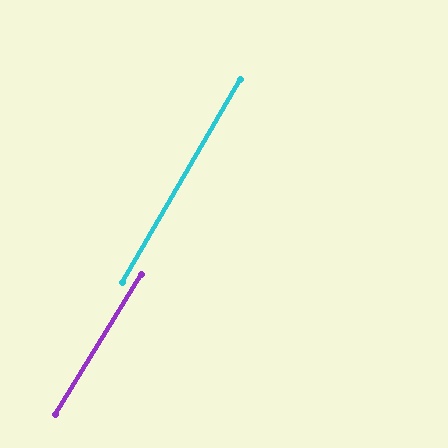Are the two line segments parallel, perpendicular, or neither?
Parallel — their directions differ by only 1.3°.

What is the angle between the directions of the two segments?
Approximately 1 degree.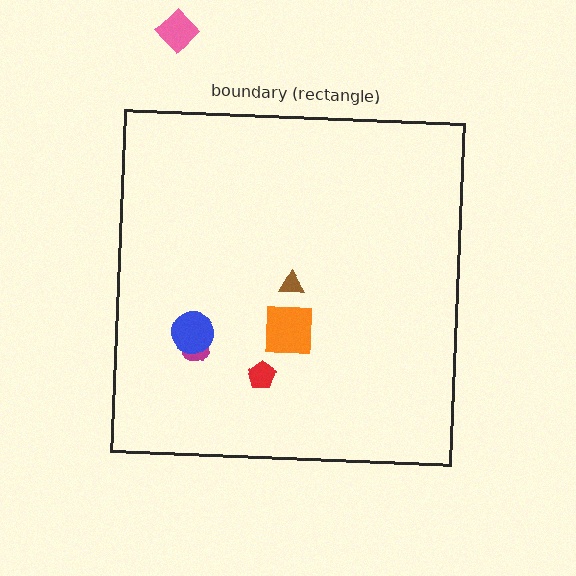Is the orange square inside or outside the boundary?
Inside.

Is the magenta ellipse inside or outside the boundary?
Inside.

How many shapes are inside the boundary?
5 inside, 1 outside.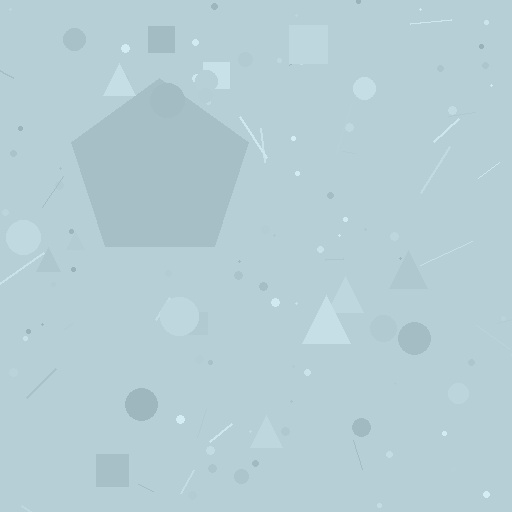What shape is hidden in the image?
A pentagon is hidden in the image.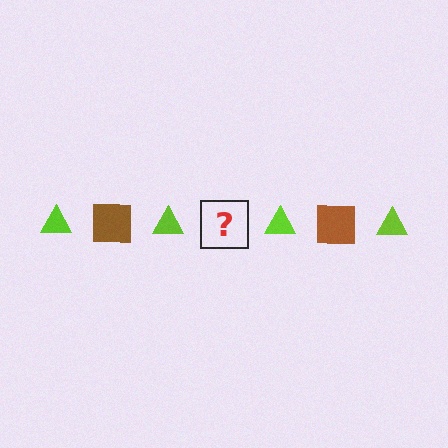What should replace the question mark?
The question mark should be replaced with a brown square.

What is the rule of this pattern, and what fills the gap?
The rule is that the pattern alternates between lime triangle and brown square. The gap should be filled with a brown square.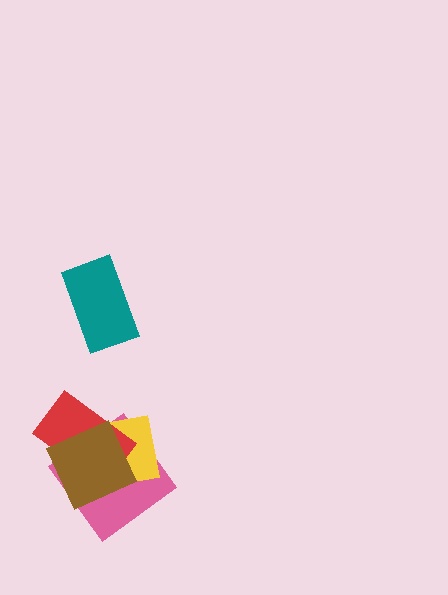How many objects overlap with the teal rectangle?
0 objects overlap with the teal rectangle.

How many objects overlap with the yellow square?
3 objects overlap with the yellow square.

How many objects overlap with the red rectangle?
3 objects overlap with the red rectangle.